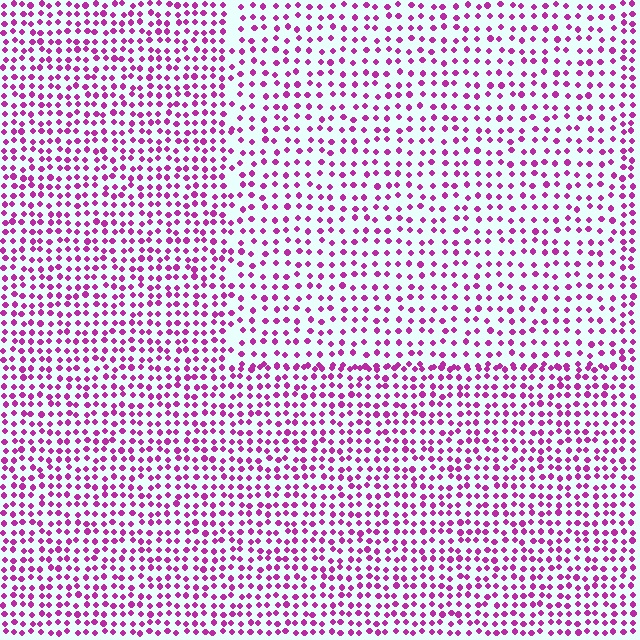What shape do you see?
I see a rectangle.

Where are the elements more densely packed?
The elements are more densely packed outside the rectangle boundary.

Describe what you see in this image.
The image contains small magenta elements arranged at two different densities. A rectangle-shaped region is visible where the elements are less densely packed than the surrounding area.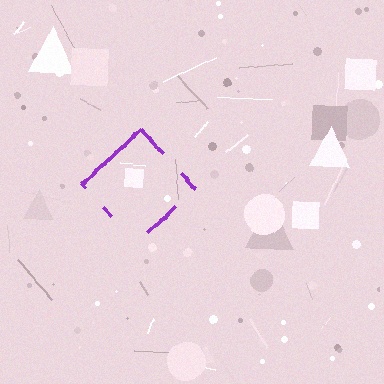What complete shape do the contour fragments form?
The contour fragments form a diamond.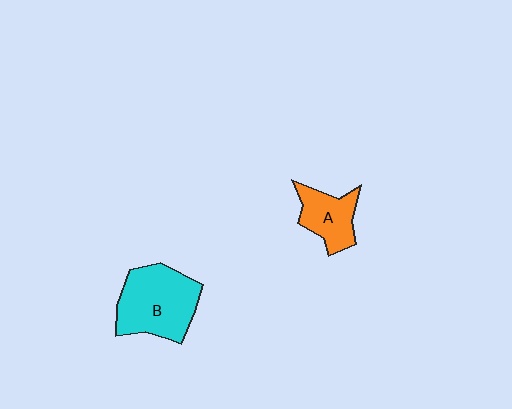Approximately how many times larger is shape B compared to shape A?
Approximately 1.8 times.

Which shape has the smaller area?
Shape A (orange).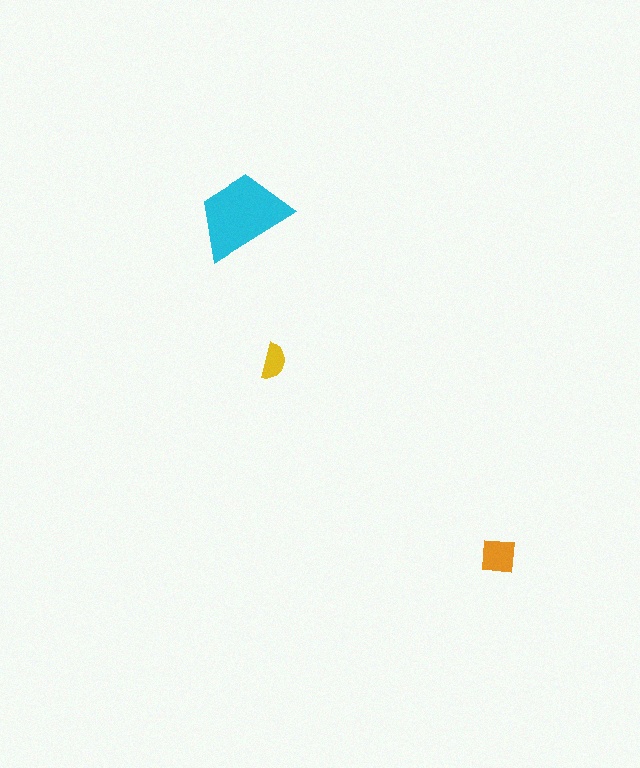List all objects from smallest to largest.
The yellow semicircle, the orange square, the cyan trapezoid.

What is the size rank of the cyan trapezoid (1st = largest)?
1st.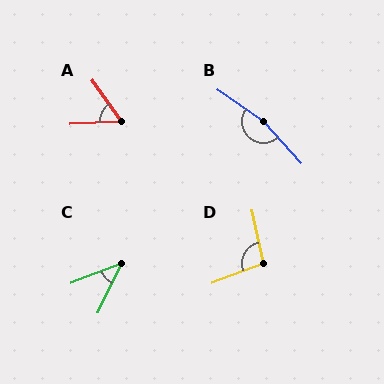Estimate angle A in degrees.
Approximately 57 degrees.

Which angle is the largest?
B, at approximately 167 degrees.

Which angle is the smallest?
C, at approximately 44 degrees.